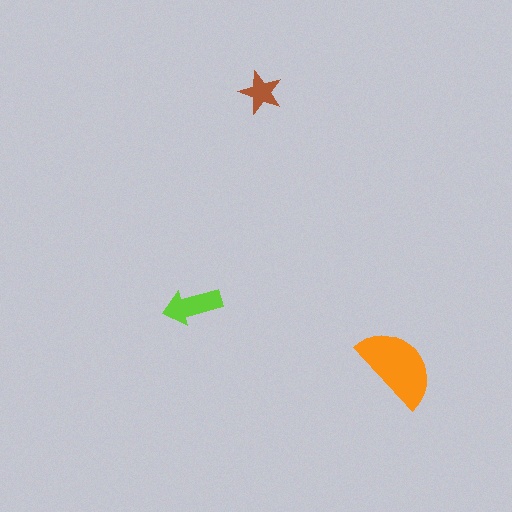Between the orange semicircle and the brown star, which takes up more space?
The orange semicircle.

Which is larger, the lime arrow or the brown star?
The lime arrow.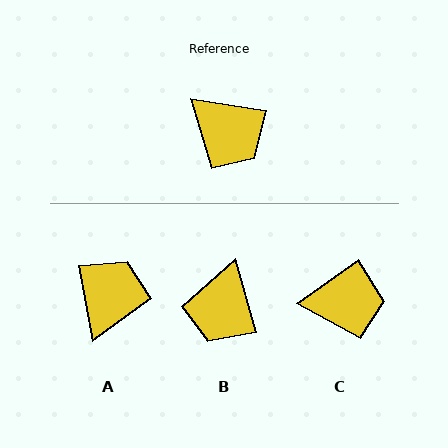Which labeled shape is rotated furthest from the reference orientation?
A, about 109 degrees away.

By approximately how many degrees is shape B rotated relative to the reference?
Approximately 65 degrees clockwise.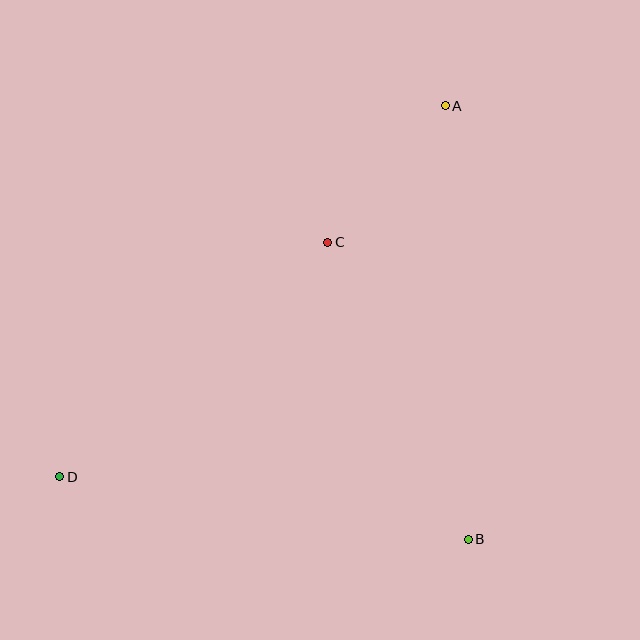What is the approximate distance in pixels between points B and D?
The distance between B and D is approximately 414 pixels.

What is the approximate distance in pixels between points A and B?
The distance between A and B is approximately 434 pixels.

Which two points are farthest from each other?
Points A and D are farthest from each other.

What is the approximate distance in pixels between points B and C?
The distance between B and C is approximately 329 pixels.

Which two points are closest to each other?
Points A and C are closest to each other.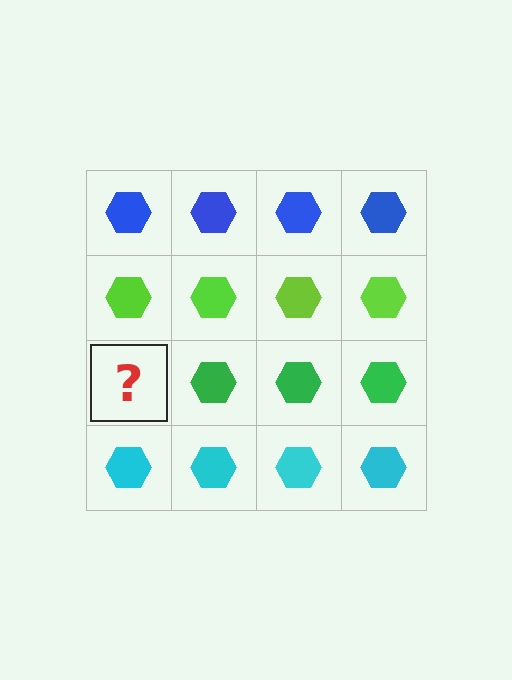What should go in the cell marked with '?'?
The missing cell should contain a green hexagon.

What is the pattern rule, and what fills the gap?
The rule is that each row has a consistent color. The gap should be filled with a green hexagon.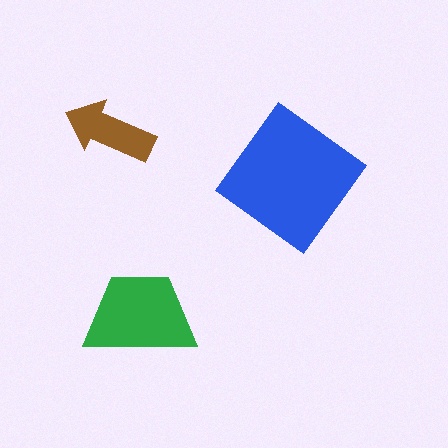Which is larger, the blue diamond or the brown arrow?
The blue diamond.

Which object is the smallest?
The brown arrow.